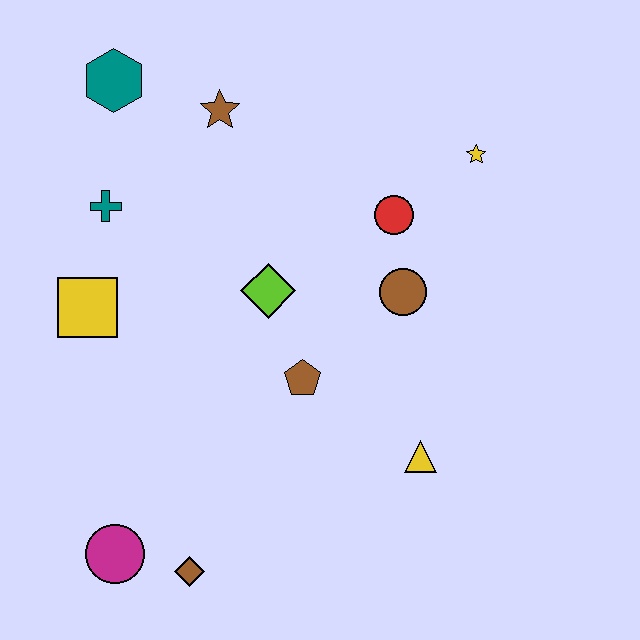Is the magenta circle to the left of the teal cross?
No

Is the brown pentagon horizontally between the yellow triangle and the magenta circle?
Yes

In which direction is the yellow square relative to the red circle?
The yellow square is to the left of the red circle.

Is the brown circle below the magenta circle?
No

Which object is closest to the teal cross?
The yellow square is closest to the teal cross.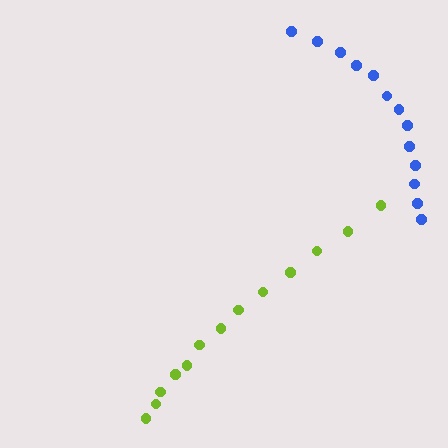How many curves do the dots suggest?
There are 2 distinct paths.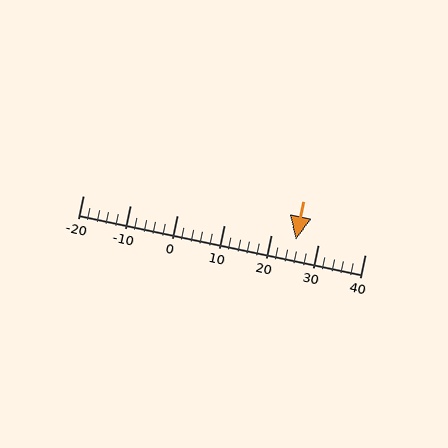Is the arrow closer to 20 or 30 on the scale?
The arrow is closer to 30.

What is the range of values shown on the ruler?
The ruler shows values from -20 to 40.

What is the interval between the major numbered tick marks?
The major tick marks are spaced 10 units apart.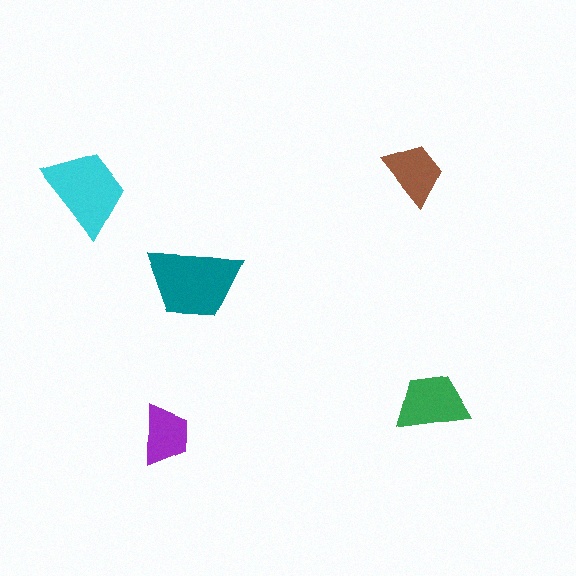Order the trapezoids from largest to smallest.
the teal one, the cyan one, the green one, the brown one, the purple one.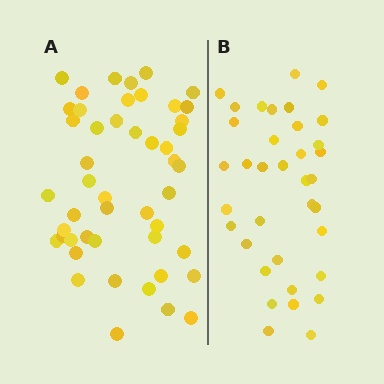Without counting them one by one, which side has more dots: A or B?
Region A (the left region) has more dots.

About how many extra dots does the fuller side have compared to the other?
Region A has roughly 12 or so more dots than region B.